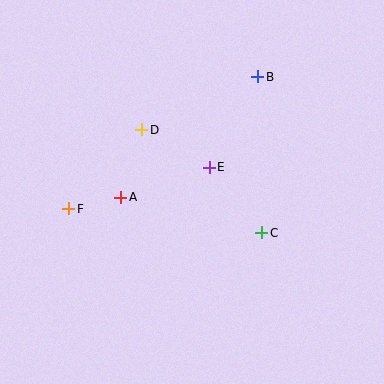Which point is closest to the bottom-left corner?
Point F is closest to the bottom-left corner.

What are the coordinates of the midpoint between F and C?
The midpoint between F and C is at (165, 221).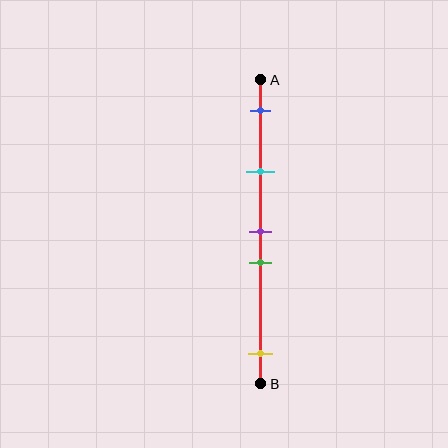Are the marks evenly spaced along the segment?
No, the marks are not evenly spaced.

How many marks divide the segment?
There are 5 marks dividing the segment.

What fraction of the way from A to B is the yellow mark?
The yellow mark is approximately 90% (0.9) of the way from A to B.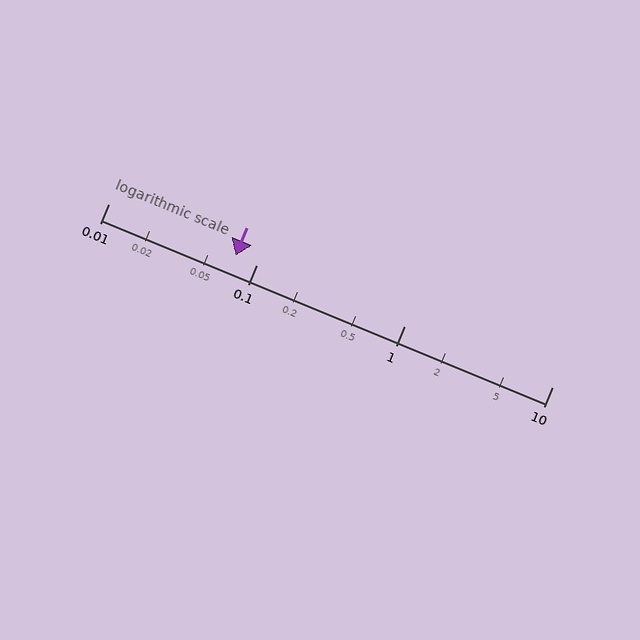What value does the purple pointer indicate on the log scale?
The pointer indicates approximately 0.072.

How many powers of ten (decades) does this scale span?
The scale spans 3 decades, from 0.01 to 10.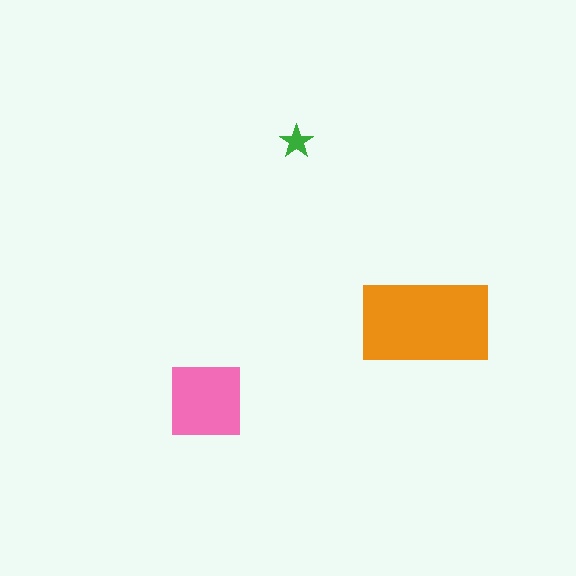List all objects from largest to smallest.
The orange rectangle, the pink square, the green star.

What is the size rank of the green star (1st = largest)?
3rd.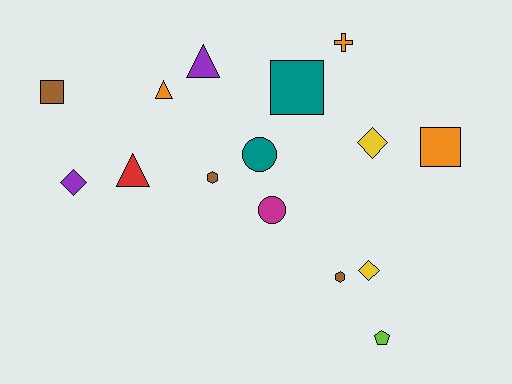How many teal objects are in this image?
There are 2 teal objects.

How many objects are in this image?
There are 15 objects.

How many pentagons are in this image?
There is 1 pentagon.